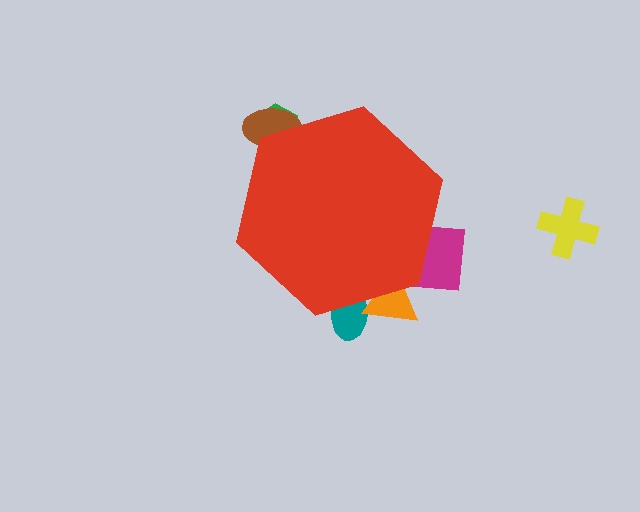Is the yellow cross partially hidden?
No, the yellow cross is fully visible.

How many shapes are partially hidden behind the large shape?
5 shapes are partially hidden.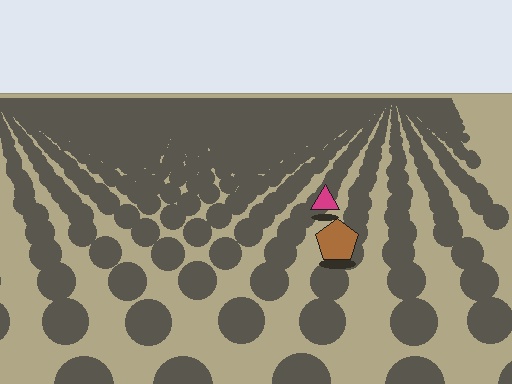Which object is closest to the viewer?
The brown pentagon is closest. The texture marks near it are larger and more spread out.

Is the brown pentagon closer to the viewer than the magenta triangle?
Yes. The brown pentagon is closer — you can tell from the texture gradient: the ground texture is coarser near it.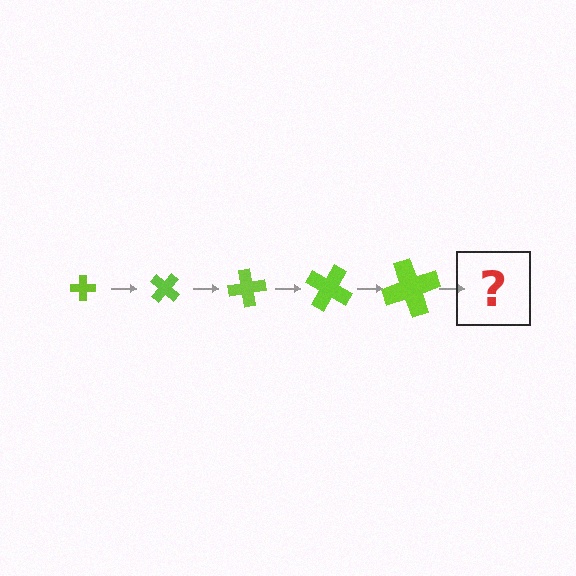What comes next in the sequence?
The next element should be a cross, larger than the previous one and rotated 200 degrees from the start.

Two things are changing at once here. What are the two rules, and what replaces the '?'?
The two rules are that the cross grows larger each step and it rotates 40 degrees each step. The '?' should be a cross, larger than the previous one and rotated 200 degrees from the start.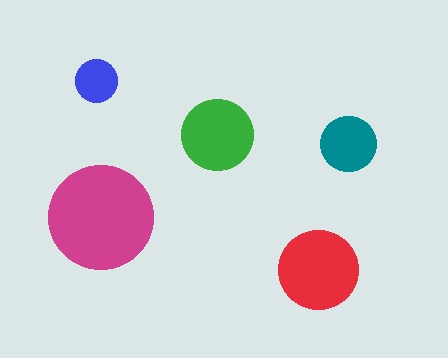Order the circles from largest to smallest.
the magenta one, the red one, the green one, the teal one, the blue one.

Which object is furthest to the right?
The teal circle is rightmost.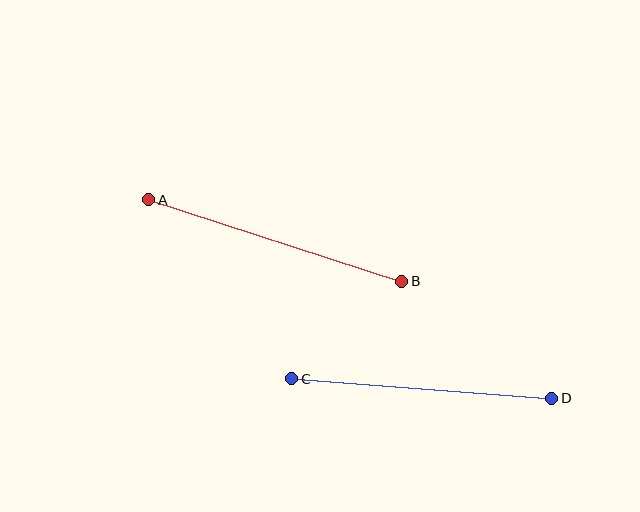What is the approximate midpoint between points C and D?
The midpoint is at approximately (422, 388) pixels.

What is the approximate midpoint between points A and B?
The midpoint is at approximately (275, 241) pixels.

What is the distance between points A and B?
The distance is approximately 266 pixels.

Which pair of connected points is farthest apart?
Points A and B are farthest apart.